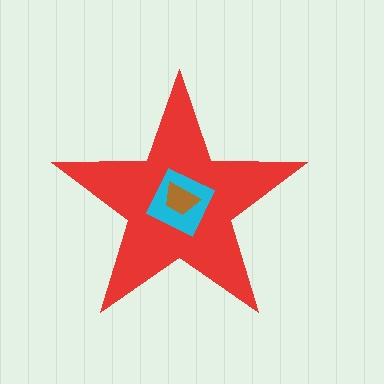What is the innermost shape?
The brown trapezoid.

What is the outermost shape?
The red star.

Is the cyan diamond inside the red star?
Yes.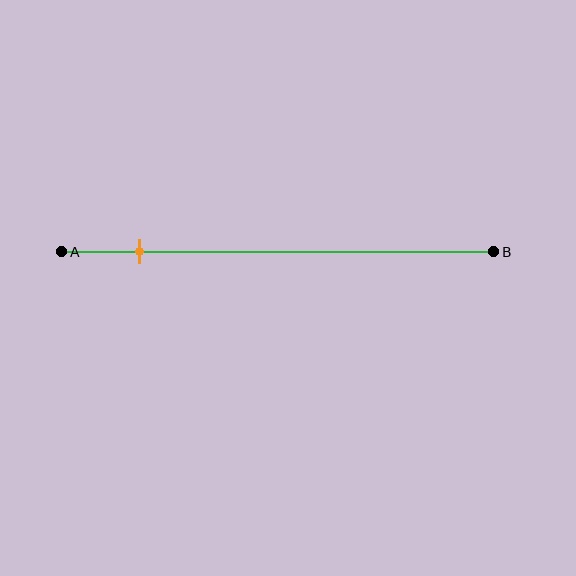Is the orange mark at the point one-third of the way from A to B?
No, the mark is at about 20% from A, not at the 33% one-third point.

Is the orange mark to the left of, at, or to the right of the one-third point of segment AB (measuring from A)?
The orange mark is to the left of the one-third point of segment AB.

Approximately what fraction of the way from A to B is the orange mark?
The orange mark is approximately 20% of the way from A to B.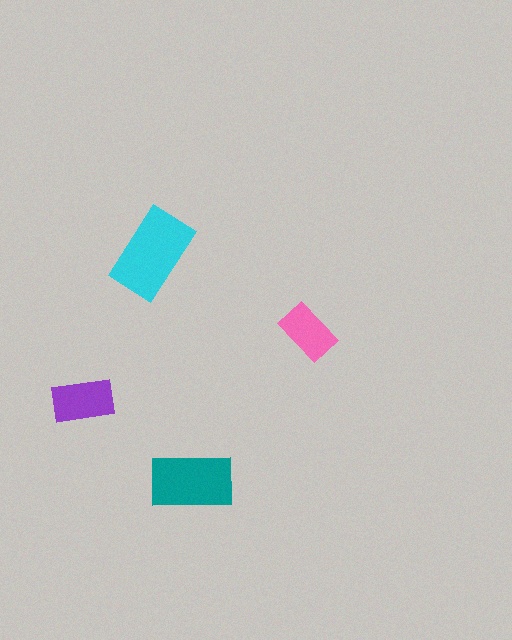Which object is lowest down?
The teal rectangle is bottommost.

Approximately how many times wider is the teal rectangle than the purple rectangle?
About 1.5 times wider.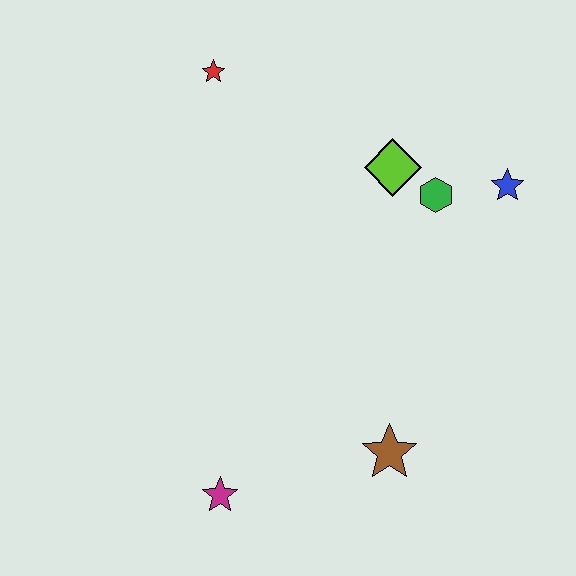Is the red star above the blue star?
Yes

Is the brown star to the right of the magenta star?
Yes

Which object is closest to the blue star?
The green hexagon is closest to the blue star.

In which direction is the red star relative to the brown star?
The red star is above the brown star.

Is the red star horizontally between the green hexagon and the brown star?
No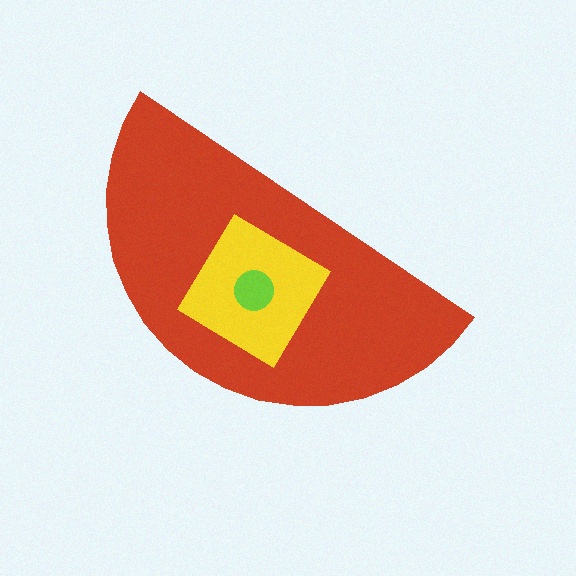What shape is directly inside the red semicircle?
The yellow diamond.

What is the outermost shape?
The red semicircle.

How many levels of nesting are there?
3.